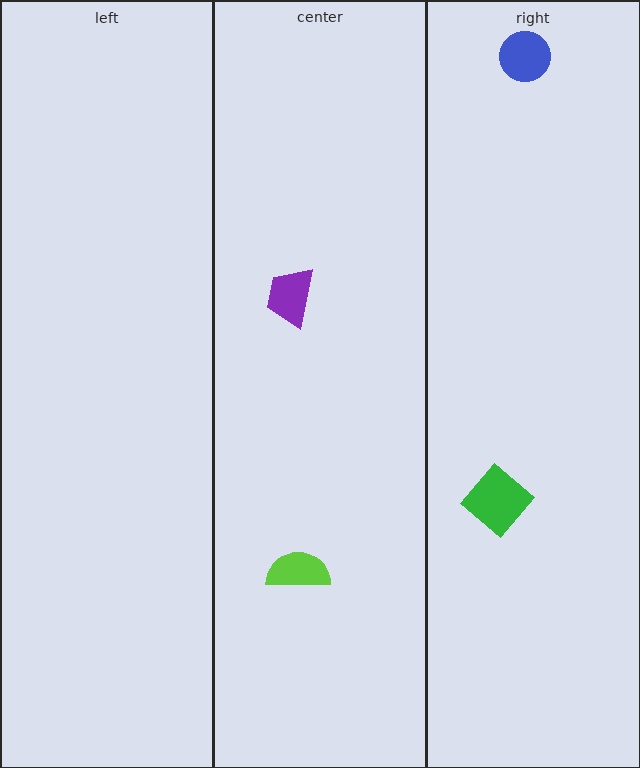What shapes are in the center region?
The lime semicircle, the purple trapezoid.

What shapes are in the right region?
The green diamond, the blue circle.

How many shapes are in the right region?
2.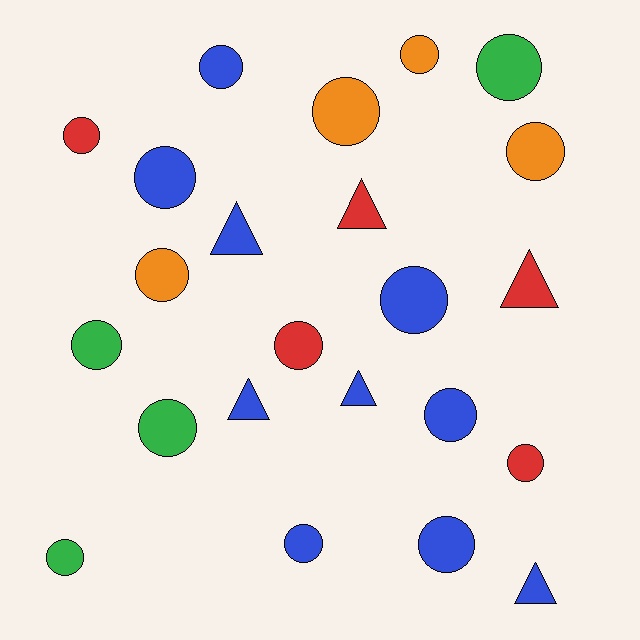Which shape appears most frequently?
Circle, with 17 objects.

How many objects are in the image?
There are 23 objects.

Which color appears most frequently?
Blue, with 10 objects.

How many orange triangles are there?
There are no orange triangles.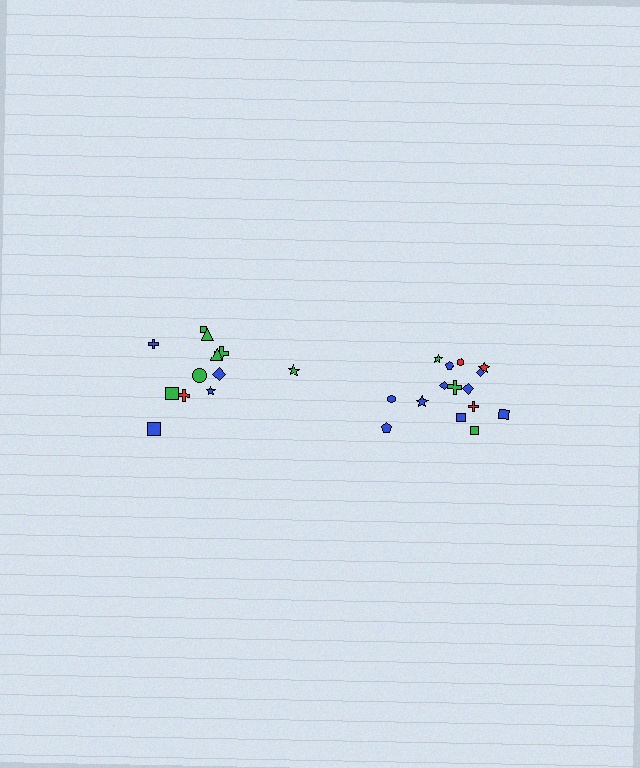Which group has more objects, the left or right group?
The right group.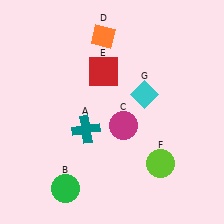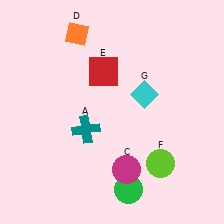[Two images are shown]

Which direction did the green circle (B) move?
The green circle (B) moved right.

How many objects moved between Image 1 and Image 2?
3 objects moved between the two images.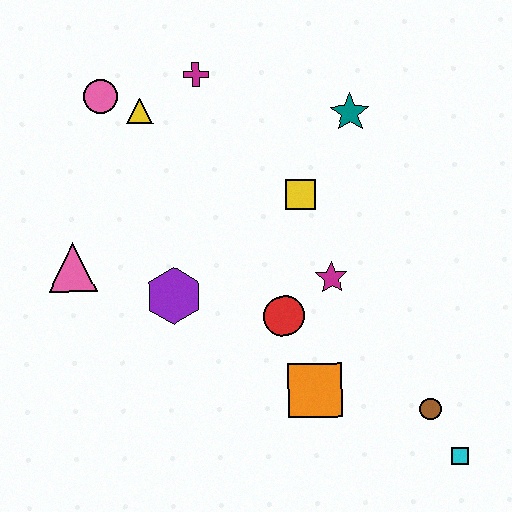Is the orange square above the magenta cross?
No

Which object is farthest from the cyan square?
The pink circle is farthest from the cyan square.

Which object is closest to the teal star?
The yellow square is closest to the teal star.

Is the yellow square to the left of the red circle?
No